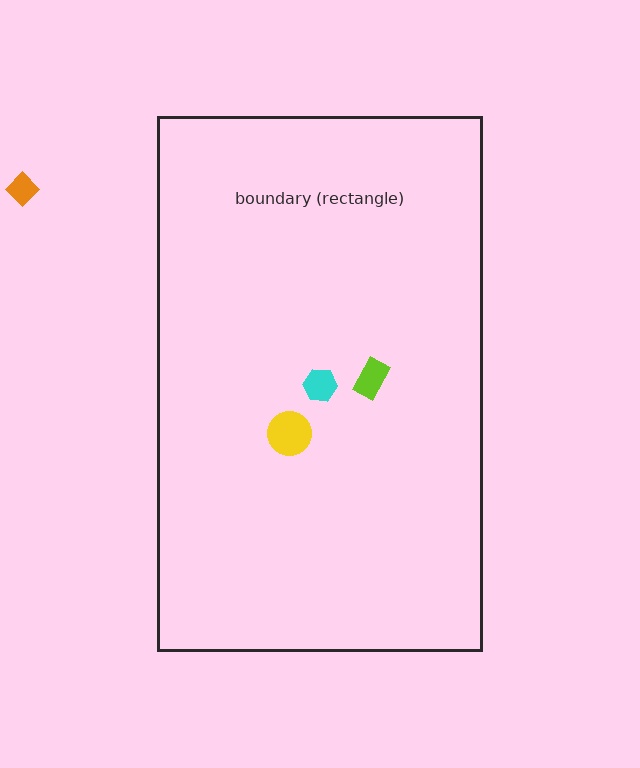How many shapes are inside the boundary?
3 inside, 1 outside.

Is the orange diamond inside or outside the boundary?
Outside.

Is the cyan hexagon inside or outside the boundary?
Inside.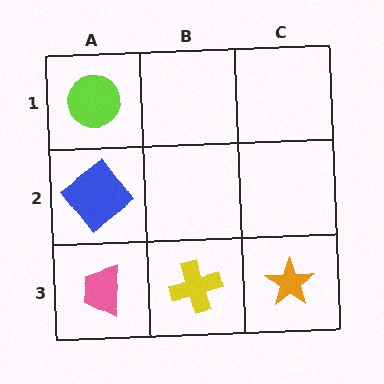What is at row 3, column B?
A yellow cross.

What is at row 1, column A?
A lime circle.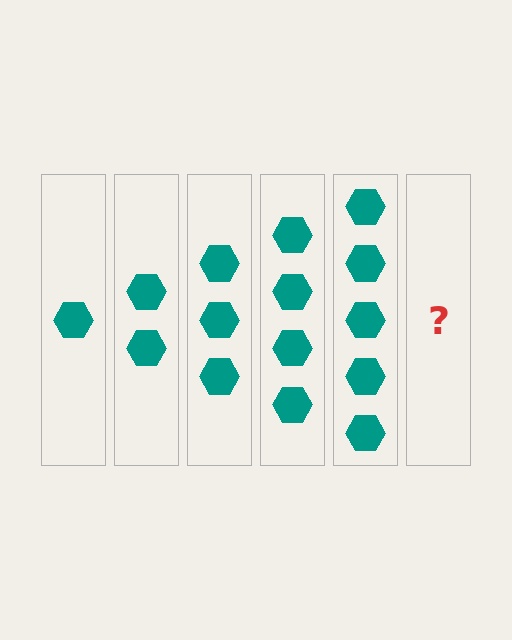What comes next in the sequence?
The next element should be 6 hexagons.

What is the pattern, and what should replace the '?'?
The pattern is that each step adds one more hexagon. The '?' should be 6 hexagons.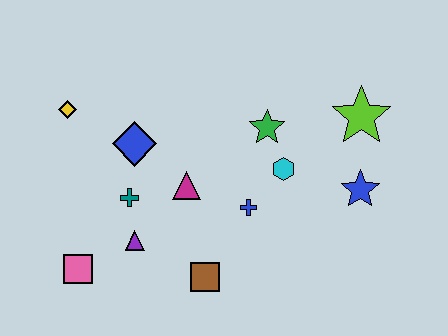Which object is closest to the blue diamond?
The teal cross is closest to the blue diamond.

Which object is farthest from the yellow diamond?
The blue star is farthest from the yellow diamond.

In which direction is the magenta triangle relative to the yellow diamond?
The magenta triangle is to the right of the yellow diamond.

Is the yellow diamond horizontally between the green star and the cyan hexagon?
No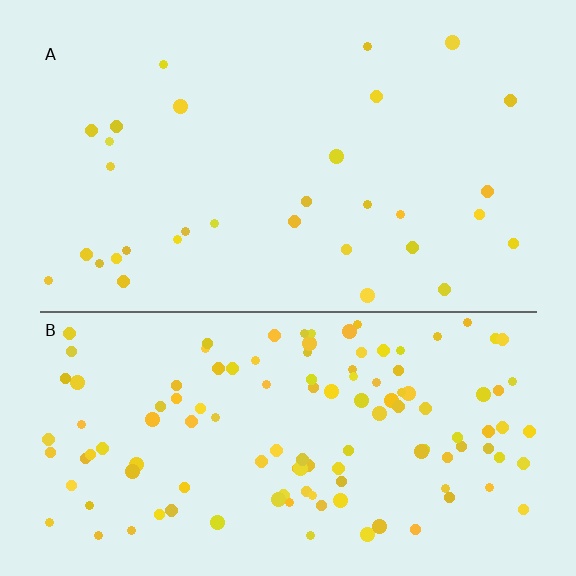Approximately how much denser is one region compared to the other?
Approximately 3.9× — region B over region A.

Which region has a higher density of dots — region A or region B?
B (the bottom).